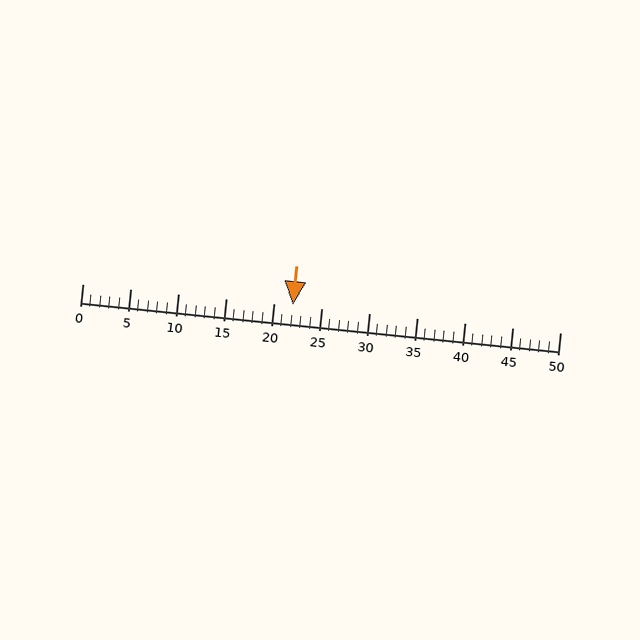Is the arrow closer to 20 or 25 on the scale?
The arrow is closer to 20.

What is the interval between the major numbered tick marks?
The major tick marks are spaced 5 units apart.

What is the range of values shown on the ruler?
The ruler shows values from 0 to 50.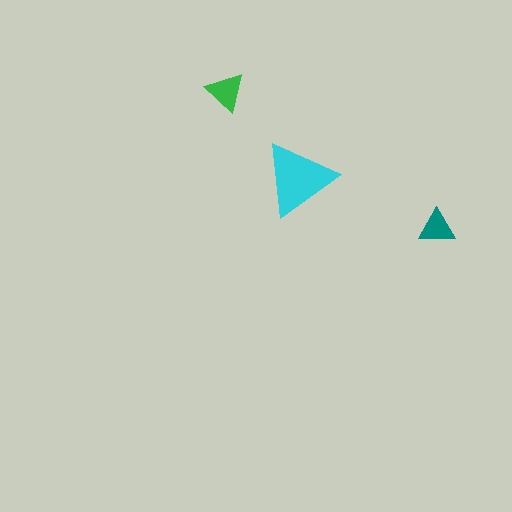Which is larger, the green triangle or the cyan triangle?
The cyan one.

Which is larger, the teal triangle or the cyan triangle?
The cyan one.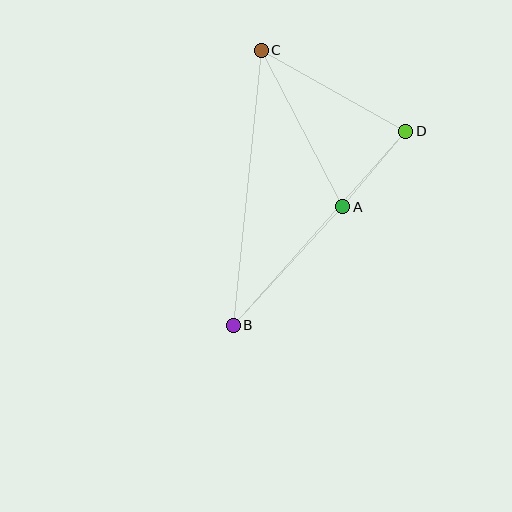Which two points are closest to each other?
Points A and D are closest to each other.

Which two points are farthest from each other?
Points B and C are farthest from each other.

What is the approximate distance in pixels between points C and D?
The distance between C and D is approximately 166 pixels.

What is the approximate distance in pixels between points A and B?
The distance between A and B is approximately 161 pixels.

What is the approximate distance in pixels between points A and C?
The distance between A and C is approximately 176 pixels.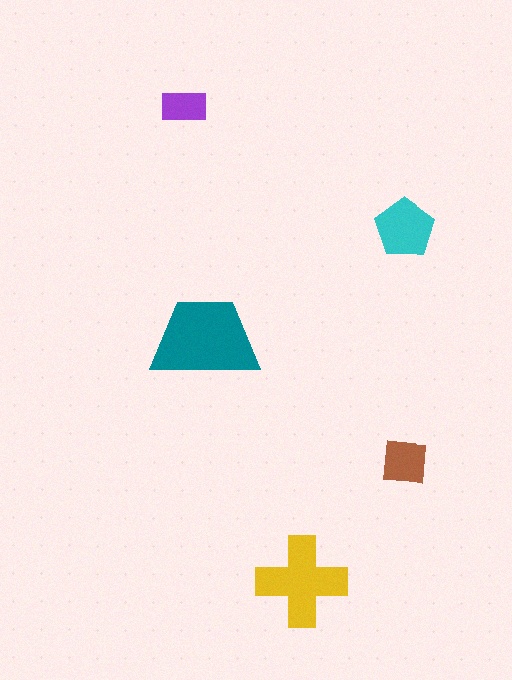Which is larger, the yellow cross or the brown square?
The yellow cross.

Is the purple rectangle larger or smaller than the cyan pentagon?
Smaller.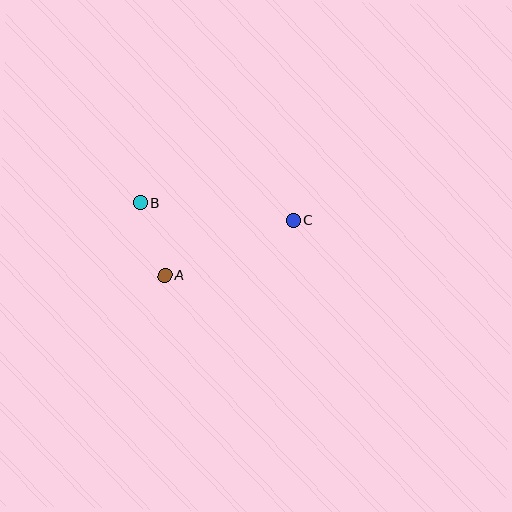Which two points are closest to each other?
Points A and B are closest to each other.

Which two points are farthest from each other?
Points B and C are farthest from each other.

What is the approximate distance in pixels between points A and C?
The distance between A and C is approximately 140 pixels.